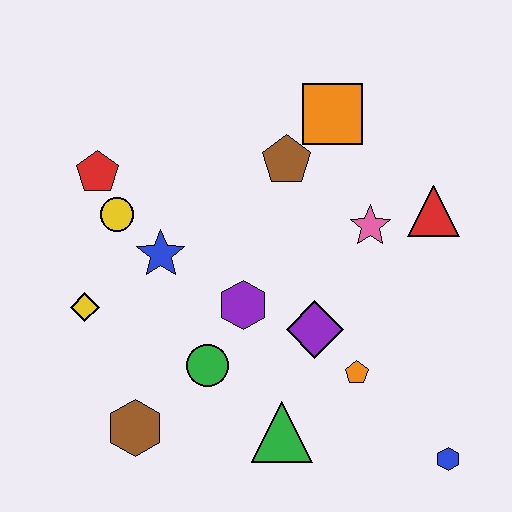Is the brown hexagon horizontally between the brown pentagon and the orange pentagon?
No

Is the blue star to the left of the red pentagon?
No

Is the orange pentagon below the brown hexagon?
No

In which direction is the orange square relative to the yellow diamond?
The orange square is to the right of the yellow diamond.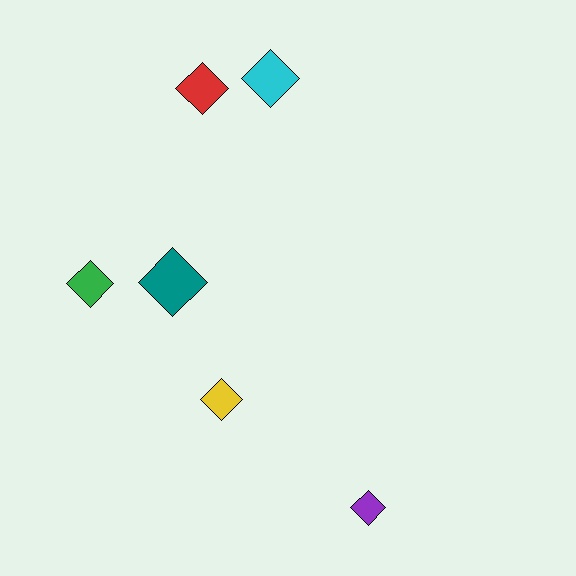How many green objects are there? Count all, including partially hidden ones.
There is 1 green object.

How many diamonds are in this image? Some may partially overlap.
There are 6 diamonds.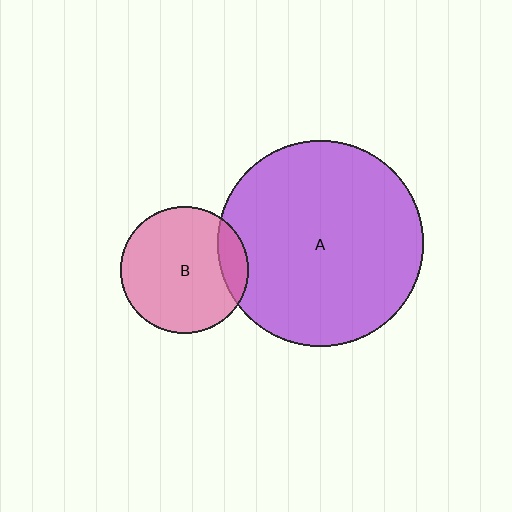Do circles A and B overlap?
Yes.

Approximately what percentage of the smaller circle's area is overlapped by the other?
Approximately 15%.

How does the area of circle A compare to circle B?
Approximately 2.6 times.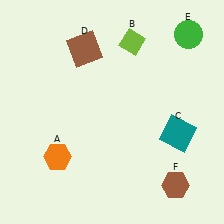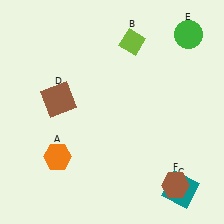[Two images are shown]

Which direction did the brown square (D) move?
The brown square (D) moved down.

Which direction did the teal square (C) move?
The teal square (C) moved down.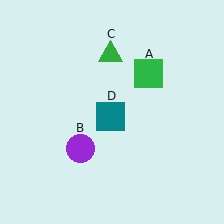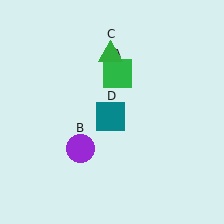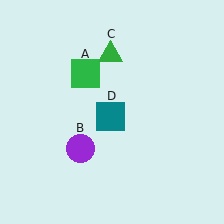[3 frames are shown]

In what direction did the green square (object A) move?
The green square (object A) moved left.